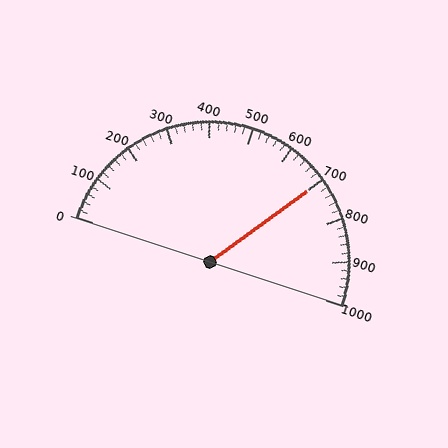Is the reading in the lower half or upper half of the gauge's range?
The reading is in the upper half of the range (0 to 1000).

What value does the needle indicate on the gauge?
The needle indicates approximately 700.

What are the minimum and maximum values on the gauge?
The gauge ranges from 0 to 1000.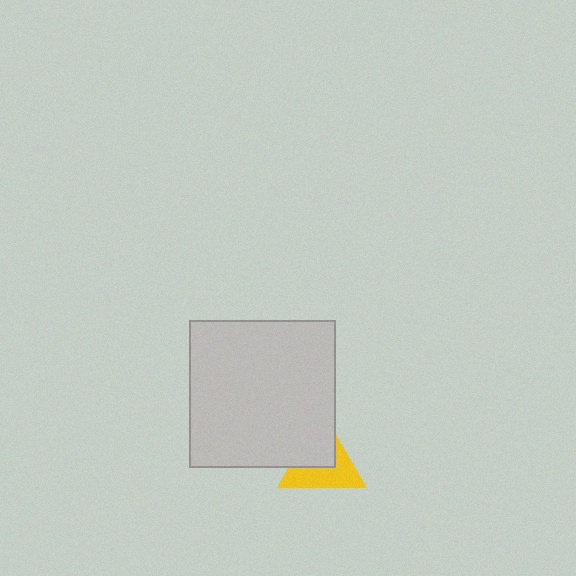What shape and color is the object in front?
The object in front is a light gray square.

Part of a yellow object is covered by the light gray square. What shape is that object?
It is a triangle.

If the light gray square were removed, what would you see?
You would see the complete yellow triangle.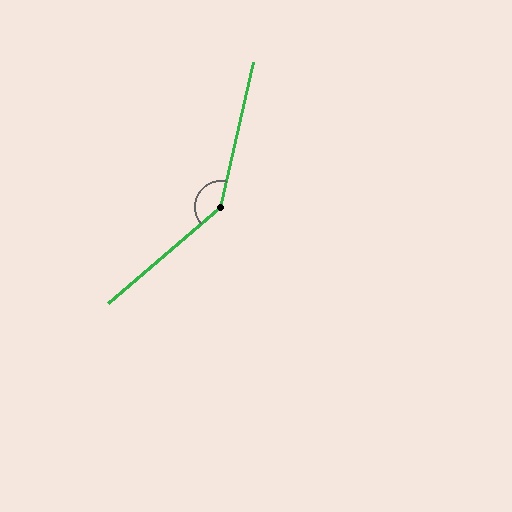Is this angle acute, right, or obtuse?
It is obtuse.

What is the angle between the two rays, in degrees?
Approximately 143 degrees.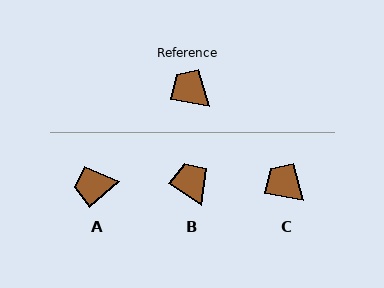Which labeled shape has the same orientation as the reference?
C.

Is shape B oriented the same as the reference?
No, it is off by about 24 degrees.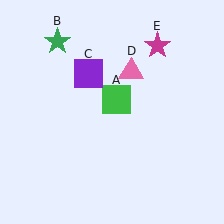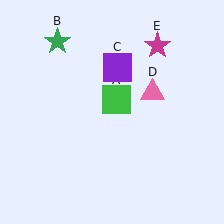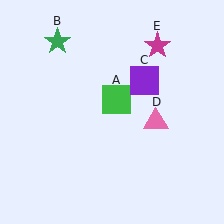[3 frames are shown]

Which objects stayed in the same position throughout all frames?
Green square (object A) and green star (object B) and magenta star (object E) remained stationary.